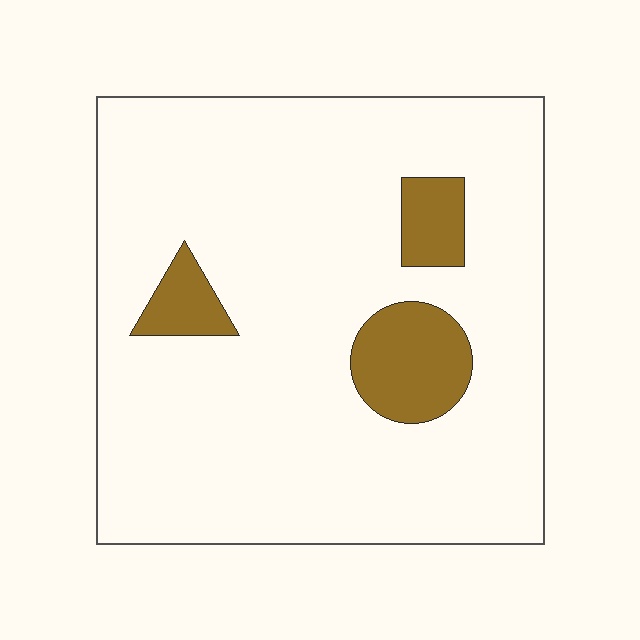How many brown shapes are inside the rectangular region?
3.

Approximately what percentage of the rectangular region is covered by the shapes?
Approximately 10%.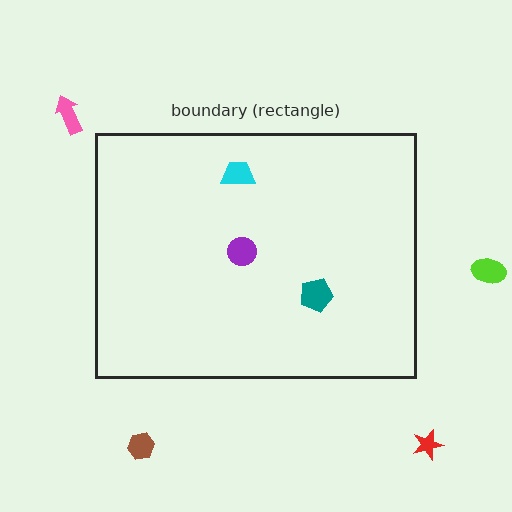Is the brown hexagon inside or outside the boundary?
Outside.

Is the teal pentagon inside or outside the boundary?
Inside.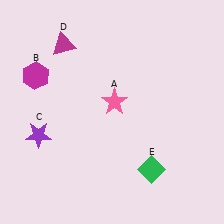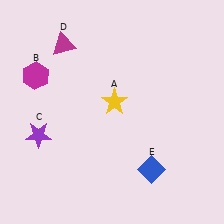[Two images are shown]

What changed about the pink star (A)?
In Image 1, A is pink. In Image 2, it changed to yellow.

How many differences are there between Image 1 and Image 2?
There are 2 differences between the two images.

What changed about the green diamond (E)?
In Image 1, E is green. In Image 2, it changed to blue.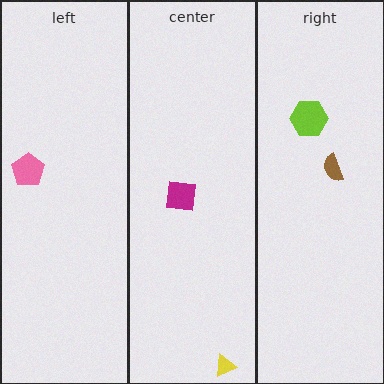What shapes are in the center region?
The yellow triangle, the magenta square.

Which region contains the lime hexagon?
The right region.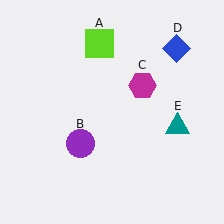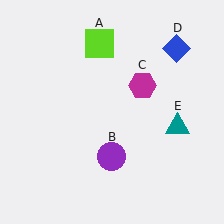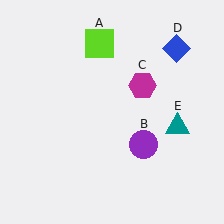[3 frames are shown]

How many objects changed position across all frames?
1 object changed position: purple circle (object B).